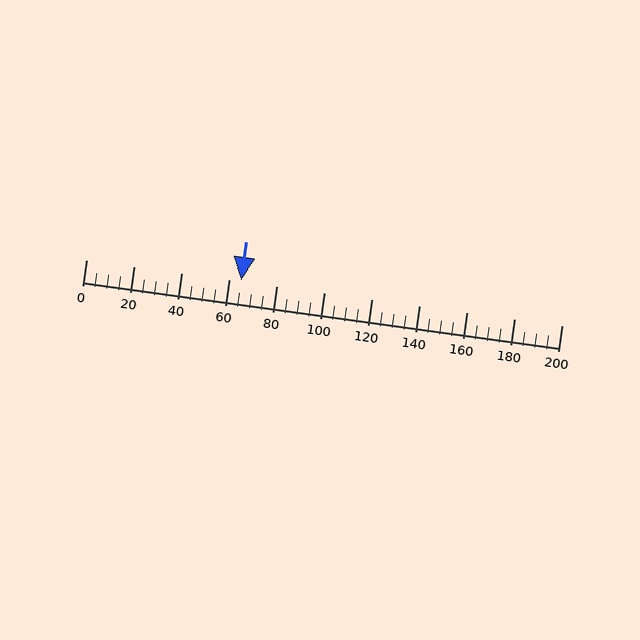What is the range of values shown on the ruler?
The ruler shows values from 0 to 200.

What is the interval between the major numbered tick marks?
The major tick marks are spaced 20 units apart.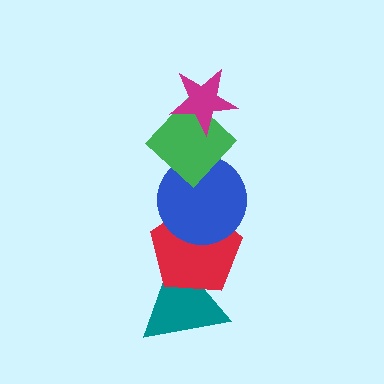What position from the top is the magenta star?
The magenta star is 1st from the top.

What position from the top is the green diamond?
The green diamond is 2nd from the top.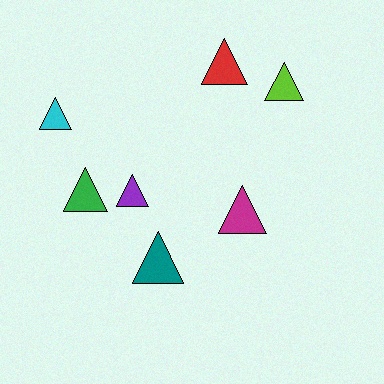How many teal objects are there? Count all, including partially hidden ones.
There is 1 teal object.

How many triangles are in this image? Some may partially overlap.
There are 7 triangles.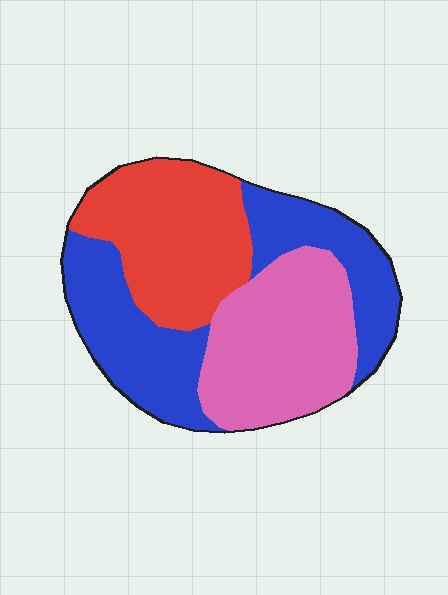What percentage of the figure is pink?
Pink takes up between a sixth and a third of the figure.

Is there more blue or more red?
Blue.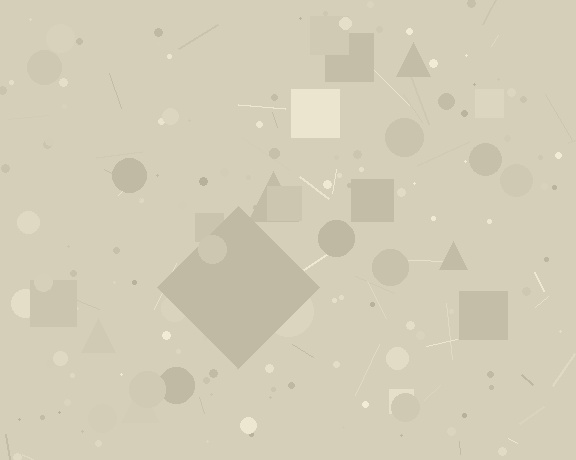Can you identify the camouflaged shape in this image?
The camouflaged shape is a diamond.